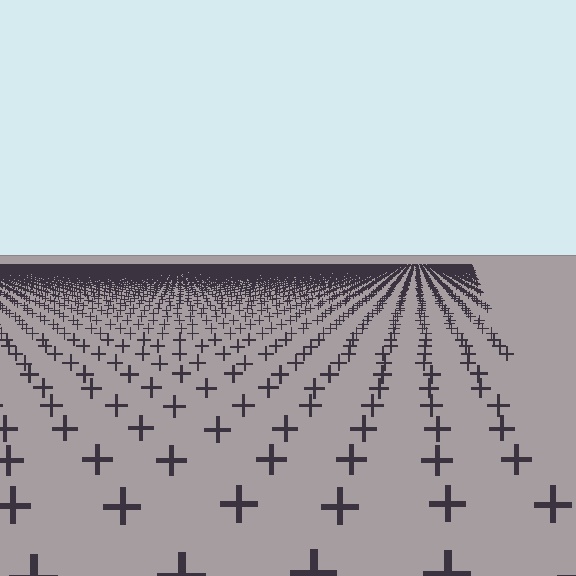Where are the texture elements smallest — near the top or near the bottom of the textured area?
Near the top.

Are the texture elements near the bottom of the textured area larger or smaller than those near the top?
Larger. Near the bottom, elements are closer to the viewer and appear at a bigger on-screen size.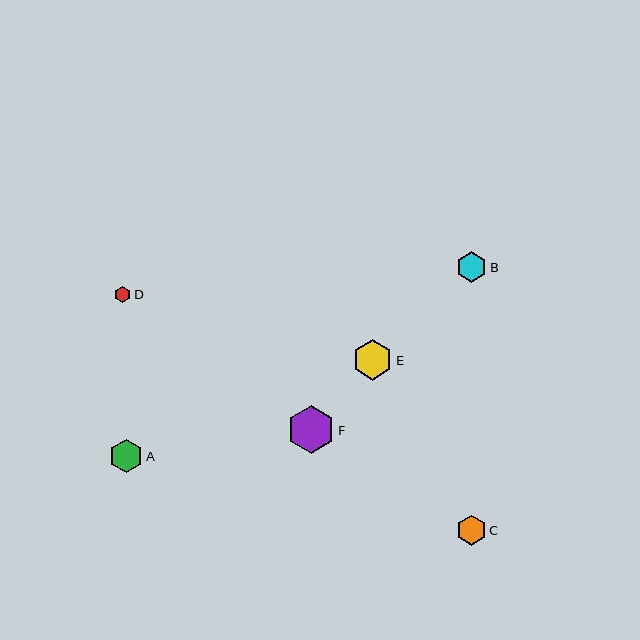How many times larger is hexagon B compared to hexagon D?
Hexagon B is approximately 1.8 times the size of hexagon D.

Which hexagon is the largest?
Hexagon F is the largest with a size of approximately 47 pixels.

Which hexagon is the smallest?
Hexagon D is the smallest with a size of approximately 16 pixels.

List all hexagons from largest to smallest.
From largest to smallest: F, E, A, B, C, D.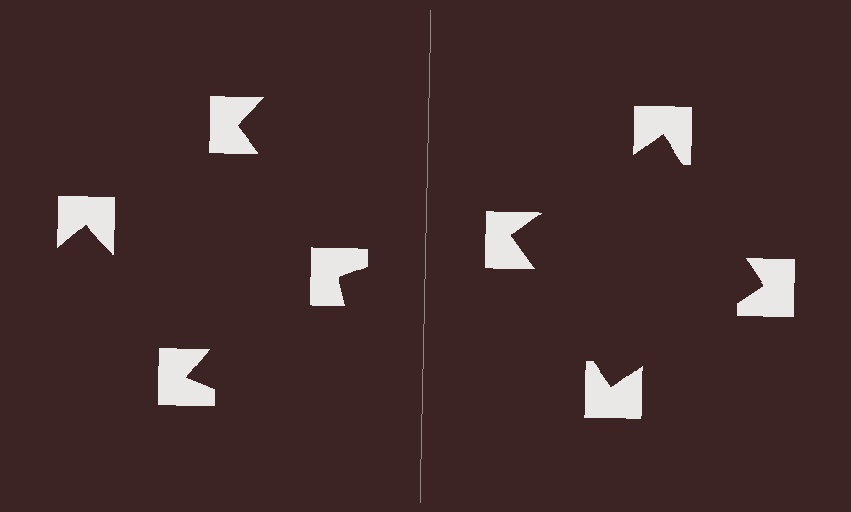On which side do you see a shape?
An illusory square appears on the right side. On the left side the wedge cuts are rotated, so no coherent shape forms.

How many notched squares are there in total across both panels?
8 — 4 on each side.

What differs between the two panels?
The notched squares are positioned identically on both sides; only the wedge orientations differ. On the right they align to a square; on the left they are misaligned.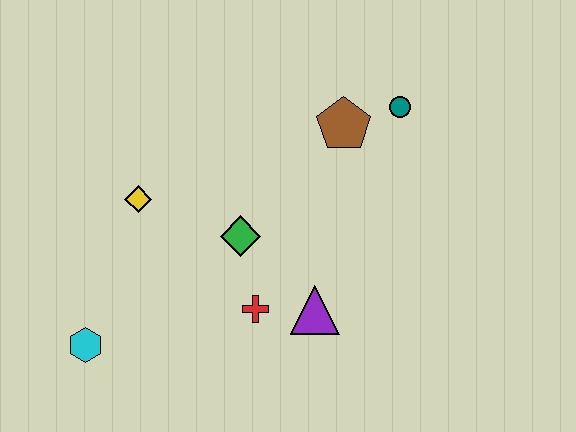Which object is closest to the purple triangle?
The red cross is closest to the purple triangle.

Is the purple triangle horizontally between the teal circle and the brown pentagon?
No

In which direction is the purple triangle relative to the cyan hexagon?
The purple triangle is to the right of the cyan hexagon.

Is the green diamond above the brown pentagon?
No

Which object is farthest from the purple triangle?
The cyan hexagon is farthest from the purple triangle.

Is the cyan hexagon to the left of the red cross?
Yes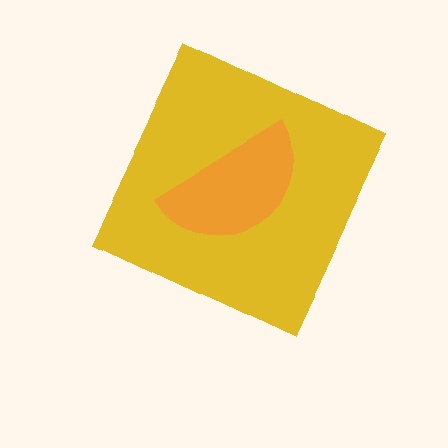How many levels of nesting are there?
2.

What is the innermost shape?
The orange semicircle.